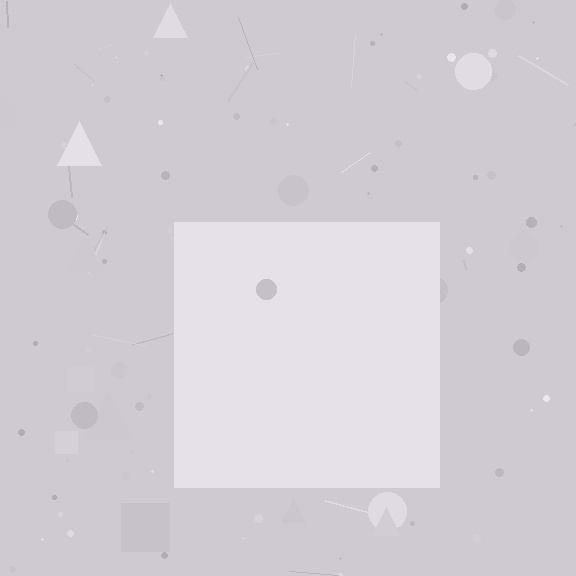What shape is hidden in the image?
A square is hidden in the image.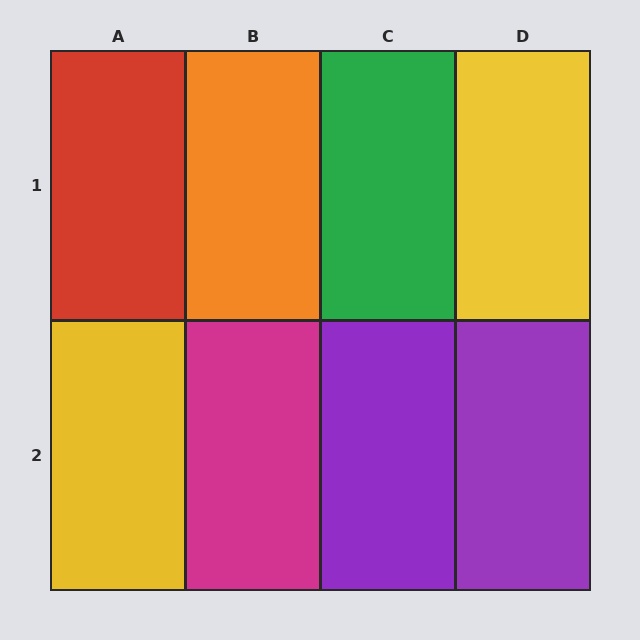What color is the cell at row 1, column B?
Orange.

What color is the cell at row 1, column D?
Yellow.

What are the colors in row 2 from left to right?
Yellow, magenta, purple, purple.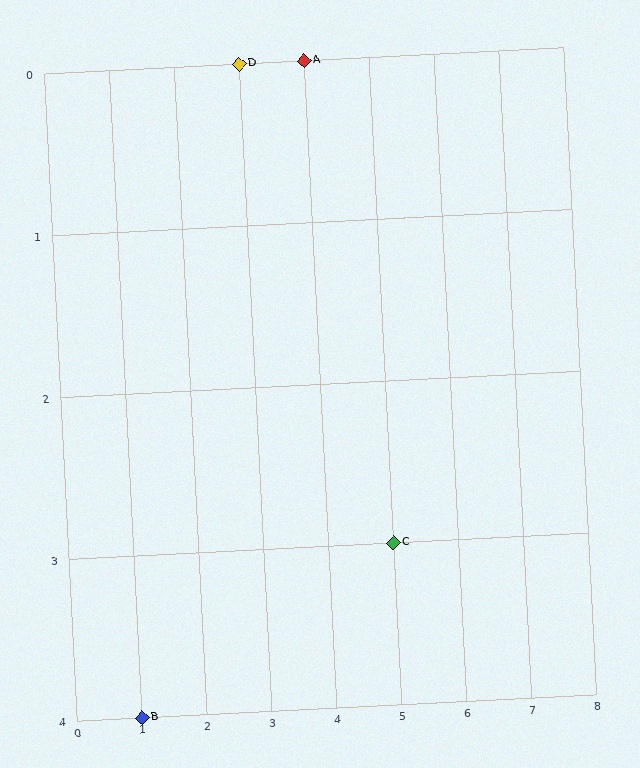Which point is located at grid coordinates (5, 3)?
Point C is at (5, 3).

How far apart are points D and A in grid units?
Points D and A are 1 column apart.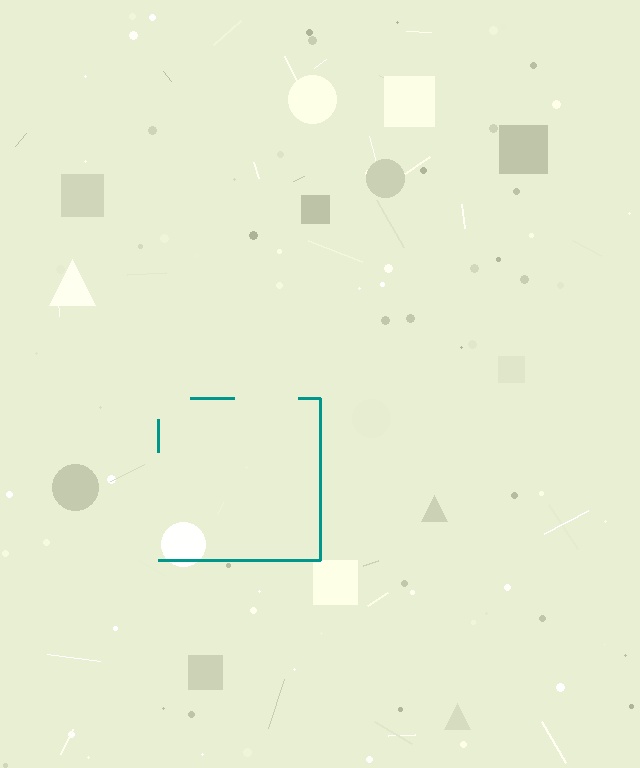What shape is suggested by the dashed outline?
The dashed outline suggests a square.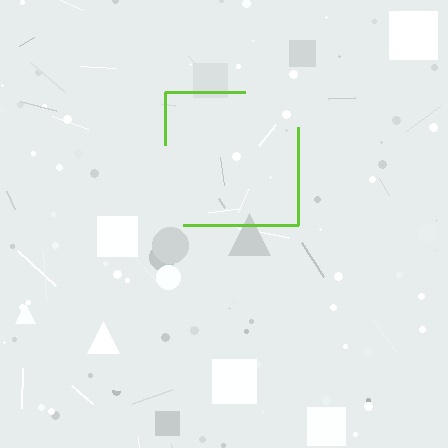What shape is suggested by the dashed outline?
The dashed outline suggests a square.